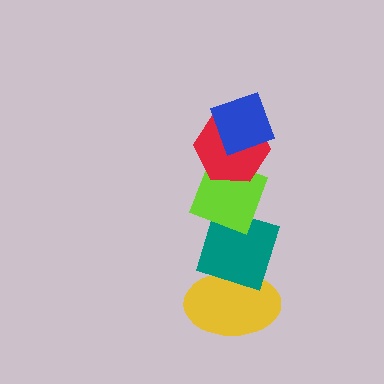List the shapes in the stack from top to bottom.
From top to bottom: the blue diamond, the red hexagon, the lime diamond, the teal diamond, the yellow ellipse.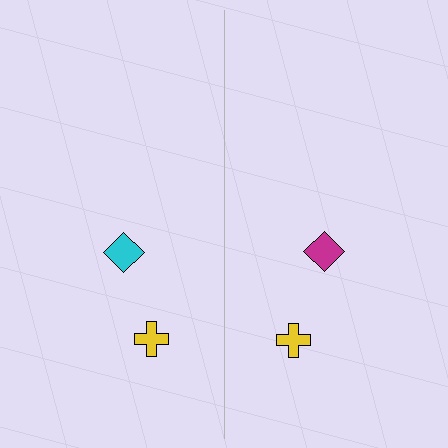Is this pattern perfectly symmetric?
No, the pattern is not perfectly symmetric. The magenta diamond on the right side breaks the symmetry — its mirror counterpart is cyan.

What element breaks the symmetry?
The magenta diamond on the right side breaks the symmetry — its mirror counterpart is cyan.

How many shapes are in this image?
There are 4 shapes in this image.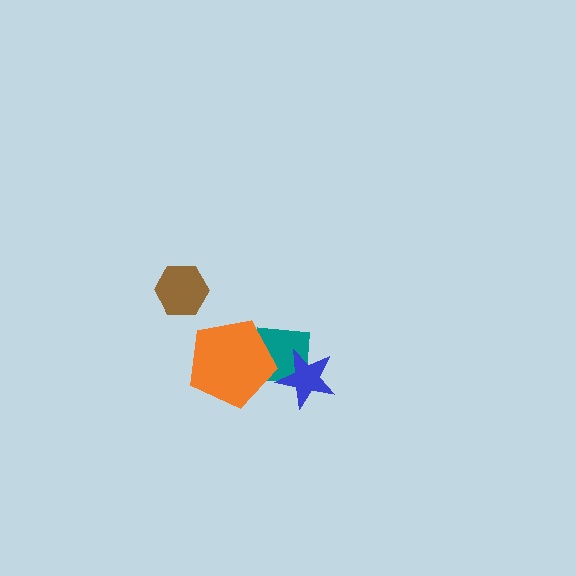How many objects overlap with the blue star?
1 object overlaps with the blue star.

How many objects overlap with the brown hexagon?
0 objects overlap with the brown hexagon.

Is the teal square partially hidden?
Yes, it is partially covered by another shape.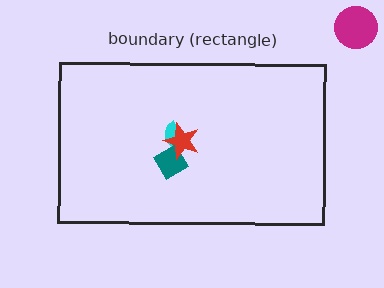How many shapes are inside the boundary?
3 inside, 1 outside.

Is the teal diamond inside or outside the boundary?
Inside.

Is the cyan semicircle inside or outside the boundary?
Inside.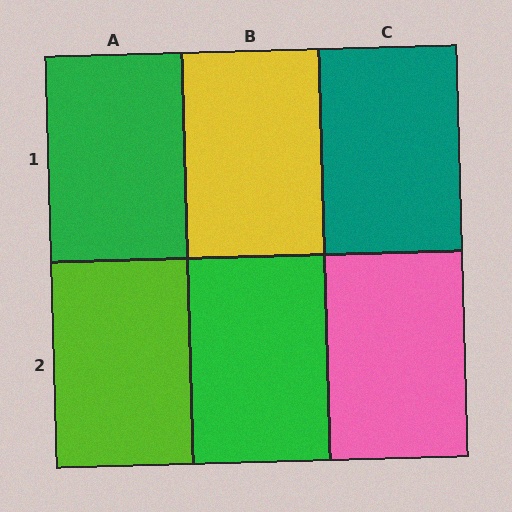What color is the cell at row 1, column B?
Yellow.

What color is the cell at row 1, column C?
Teal.